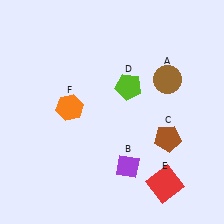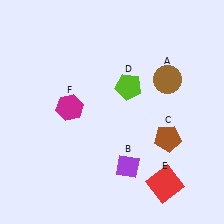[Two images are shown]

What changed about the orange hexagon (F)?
In Image 1, F is orange. In Image 2, it changed to magenta.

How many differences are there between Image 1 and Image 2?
There is 1 difference between the two images.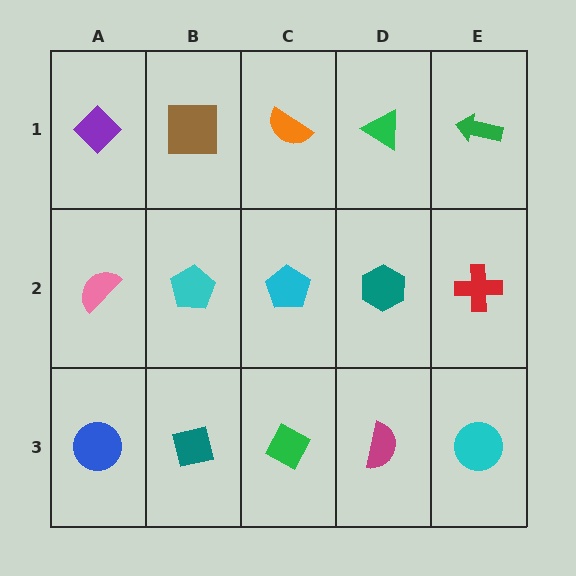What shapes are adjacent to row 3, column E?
A red cross (row 2, column E), a magenta semicircle (row 3, column D).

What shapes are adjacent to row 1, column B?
A cyan pentagon (row 2, column B), a purple diamond (row 1, column A), an orange semicircle (row 1, column C).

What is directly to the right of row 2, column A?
A cyan pentagon.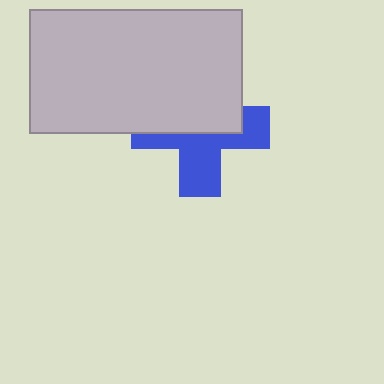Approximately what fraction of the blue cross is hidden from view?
Roughly 51% of the blue cross is hidden behind the light gray rectangle.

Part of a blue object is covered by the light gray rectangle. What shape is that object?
It is a cross.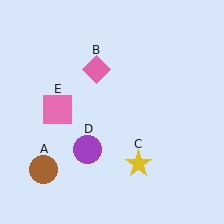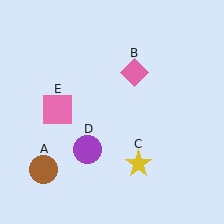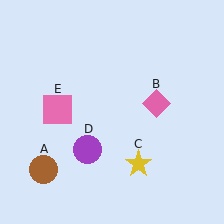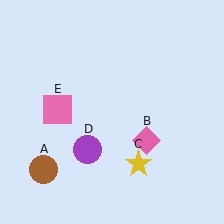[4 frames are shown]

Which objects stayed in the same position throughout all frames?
Brown circle (object A) and yellow star (object C) and purple circle (object D) and pink square (object E) remained stationary.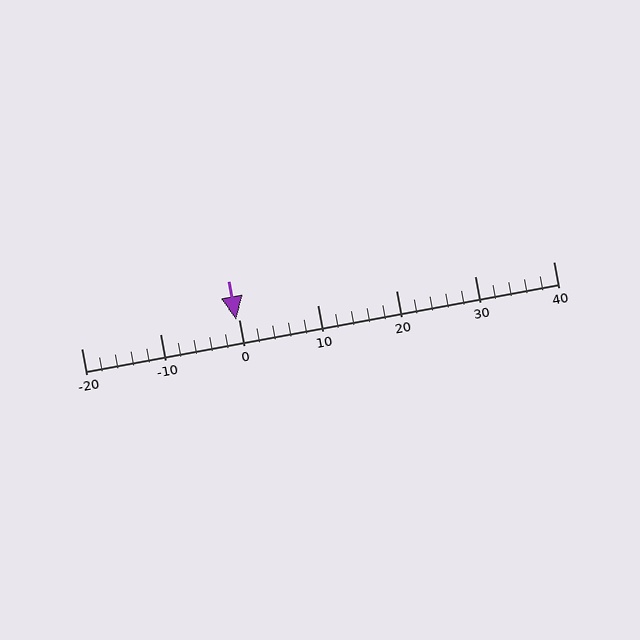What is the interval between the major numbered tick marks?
The major tick marks are spaced 10 units apart.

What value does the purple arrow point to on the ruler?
The purple arrow points to approximately 0.